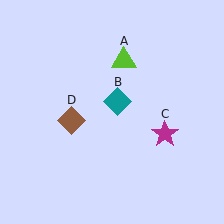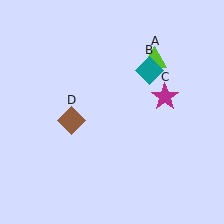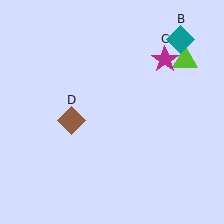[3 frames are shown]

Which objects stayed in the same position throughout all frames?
Brown diamond (object D) remained stationary.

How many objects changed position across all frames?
3 objects changed position: lime triangle (object A), teal diamond (object B), magenta star (object C).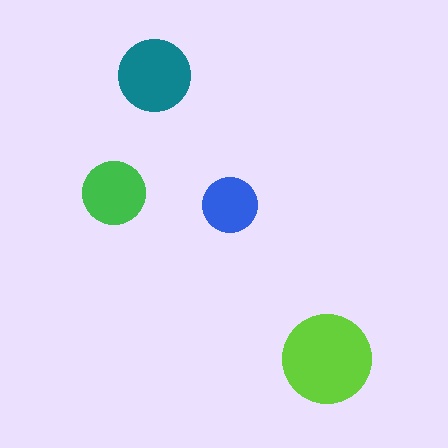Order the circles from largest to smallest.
the lime one, the teal one, the green one, the blue one.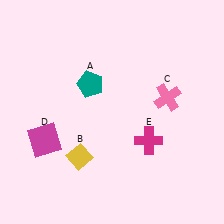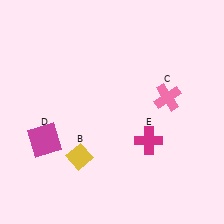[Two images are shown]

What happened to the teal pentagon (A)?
The teal pentagon (A) was removed in Image 2. It was in the top-left area of Image 1.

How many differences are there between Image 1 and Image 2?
There is 1 difference between the two images.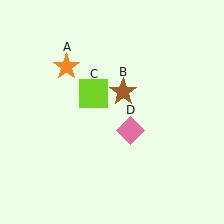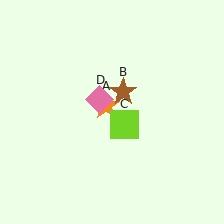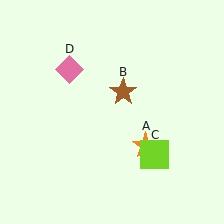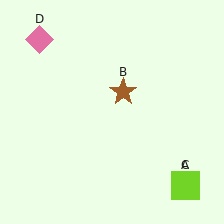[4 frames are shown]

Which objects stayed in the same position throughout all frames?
Brown star (object B) remained stationary.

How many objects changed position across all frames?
3 objects changed position: orange star (object A), lime square (object C), pink diamond (object D).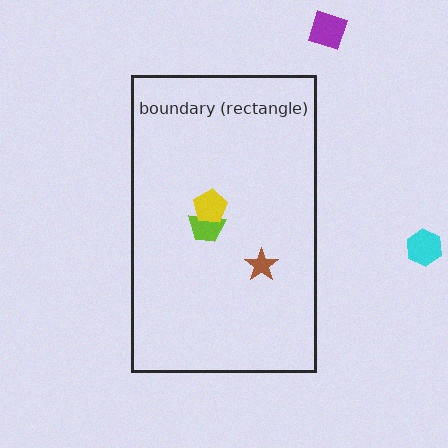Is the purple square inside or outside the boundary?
Outside.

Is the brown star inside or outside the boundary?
Inside.